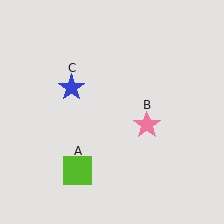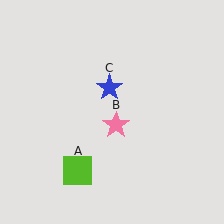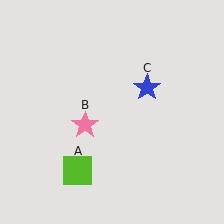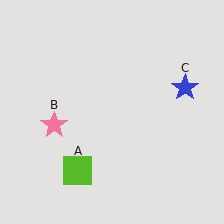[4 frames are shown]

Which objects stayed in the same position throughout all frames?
Lime square (object A) remained stationary.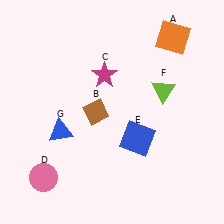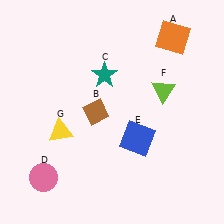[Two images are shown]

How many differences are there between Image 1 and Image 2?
There are 2 differences between the two images.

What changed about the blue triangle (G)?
In Image 1, G is blue. In Image 2, it changed to yellow.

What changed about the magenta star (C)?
In Image 1, C is magenta. In Image 2, it changed to teal.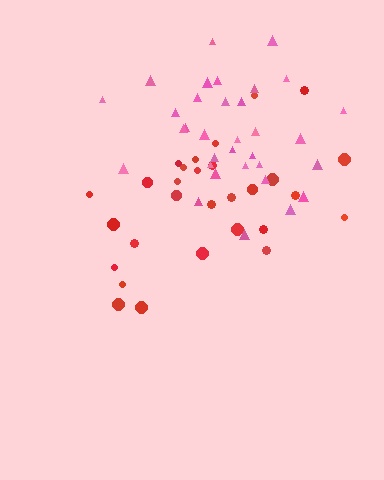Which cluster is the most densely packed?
Pink.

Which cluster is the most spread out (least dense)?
Red.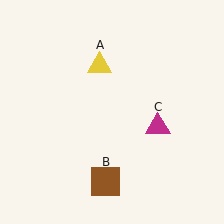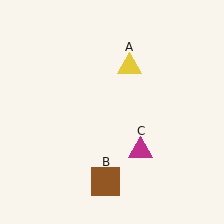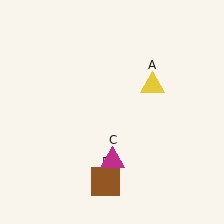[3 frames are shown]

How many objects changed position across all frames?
2 objects changed position: yellow triangle (object A), magenta triangle (object C).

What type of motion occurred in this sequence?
The yellow triangle (object A), magenta triangle (object C) rotated clockwise around the center of the scene.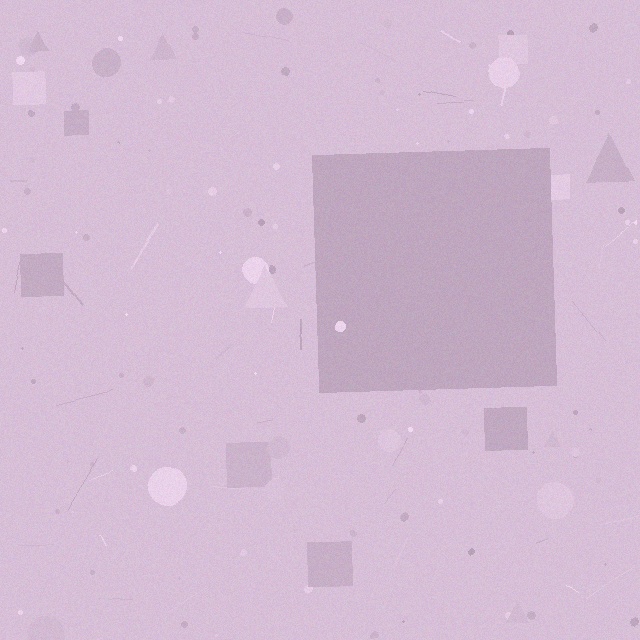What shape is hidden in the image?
A square is hidden in the image.